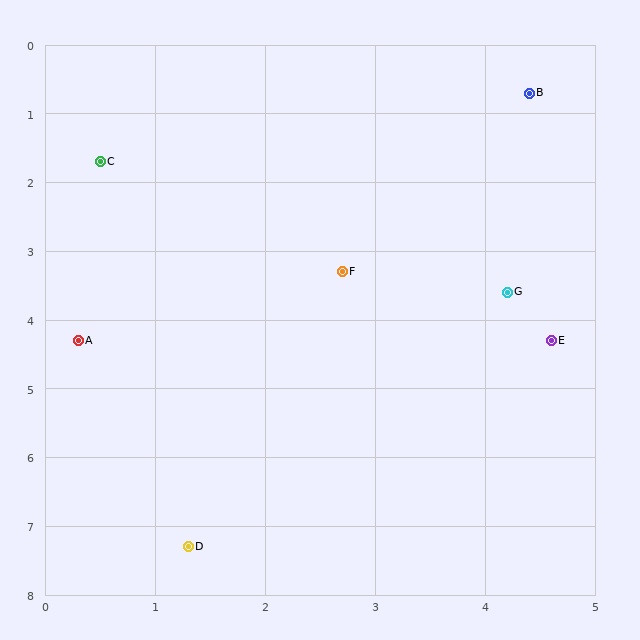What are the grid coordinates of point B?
Point B is at approximately (4.4, 0.7).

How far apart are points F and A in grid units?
Points F and A are about 2.6 grid units apart.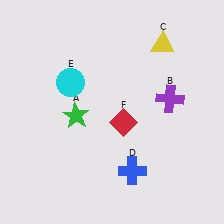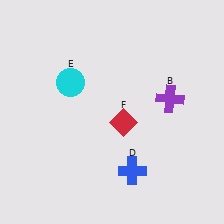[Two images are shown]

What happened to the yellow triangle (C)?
The yellow triangle (C) was removed in Image 2. It was in the top-right area of Image 1.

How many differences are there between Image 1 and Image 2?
There are 2 differences between the two images.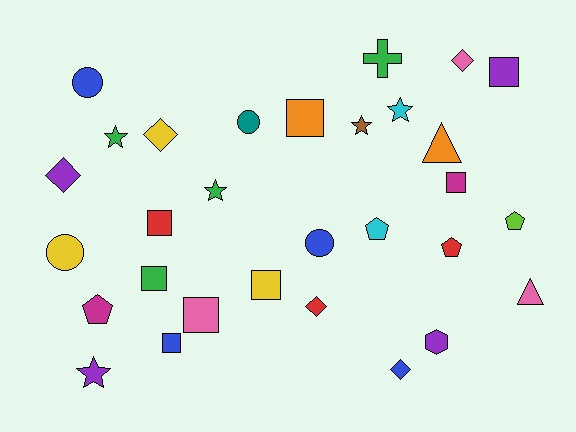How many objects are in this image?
There are 30 objects.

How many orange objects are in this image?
There are 2 orange objects.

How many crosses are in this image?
There is 1 cross.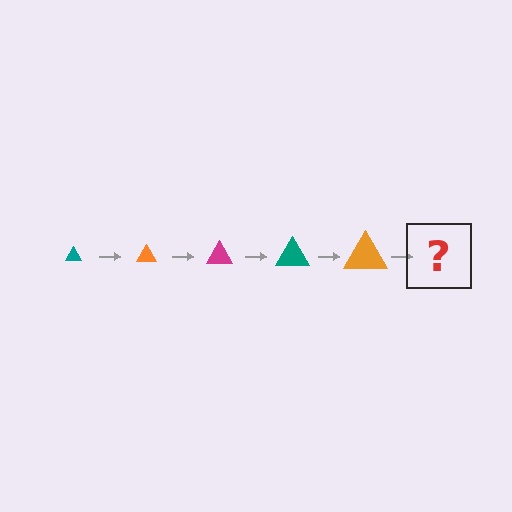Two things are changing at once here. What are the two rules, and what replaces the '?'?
The two rules are that the triangle grows larger each step and the color cycles through teal, orange, and magenta. The '?' should be a magenta triangle, larger than the previous one.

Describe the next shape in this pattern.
It should be a magenta triangle, larger than the previous one.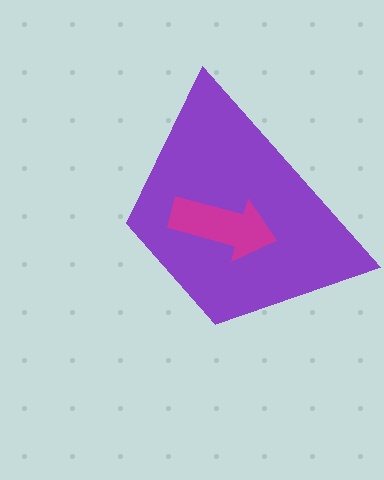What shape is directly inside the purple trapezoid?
The magenta arrow.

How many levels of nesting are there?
2.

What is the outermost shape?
The purple trapezoid.